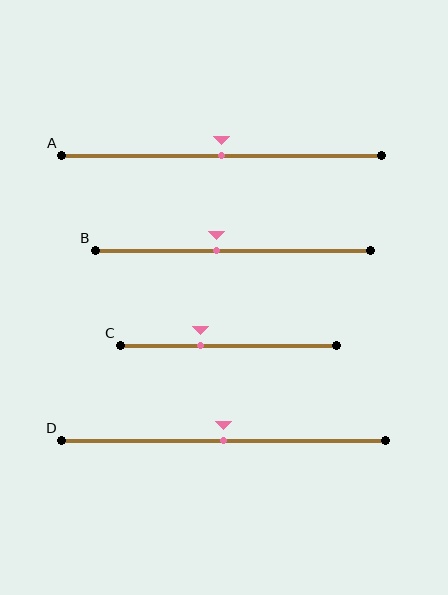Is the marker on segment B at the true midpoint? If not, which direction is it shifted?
No, the marker on segment B is shifted to the left by about 6% of the segment length.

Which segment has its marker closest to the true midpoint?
Segment A has its marker closest to the true midpoint.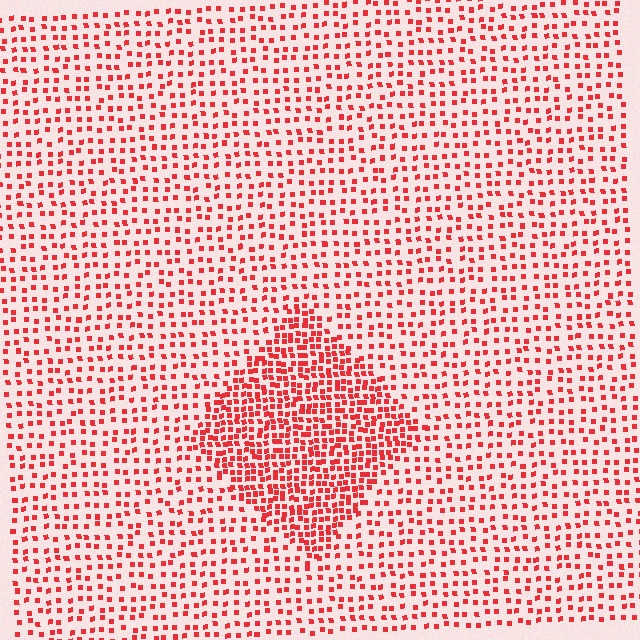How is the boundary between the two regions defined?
The boundary is defined by a change in element density (approximately 2.1x ratio). All elements are the same color, size, and shape.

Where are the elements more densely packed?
The elements are more densely packed inside the diamond boundary.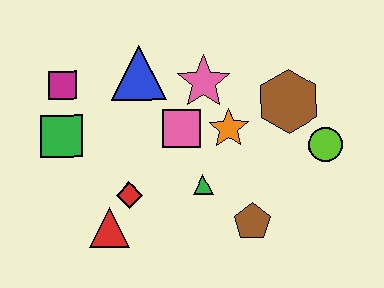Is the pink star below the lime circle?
No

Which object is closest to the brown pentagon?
The green triangle is closest to the brown pentagon.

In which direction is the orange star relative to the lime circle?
The orange star is to the left of the lime circle.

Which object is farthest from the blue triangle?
The lime circle is farthest from the blue triangle.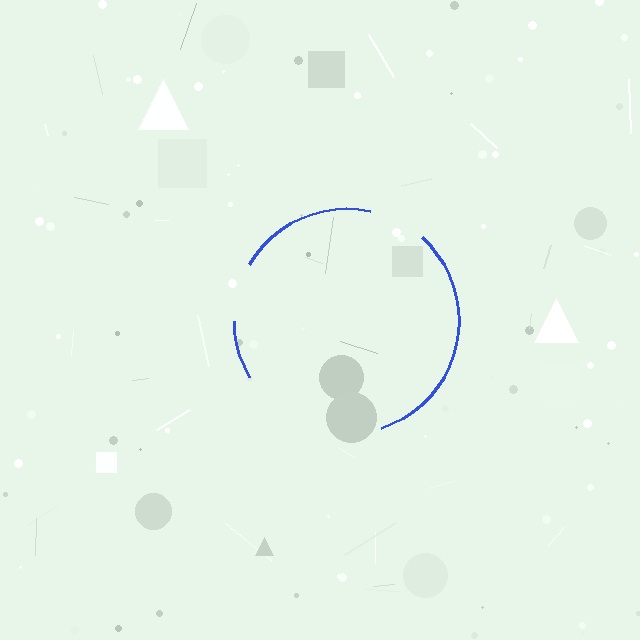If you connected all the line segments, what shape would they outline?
They would outline a circle.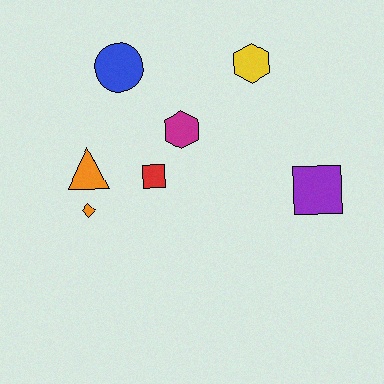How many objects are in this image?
There are 7 objects.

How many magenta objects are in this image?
There is 1 magenta object.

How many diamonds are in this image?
There is 1 diamond.